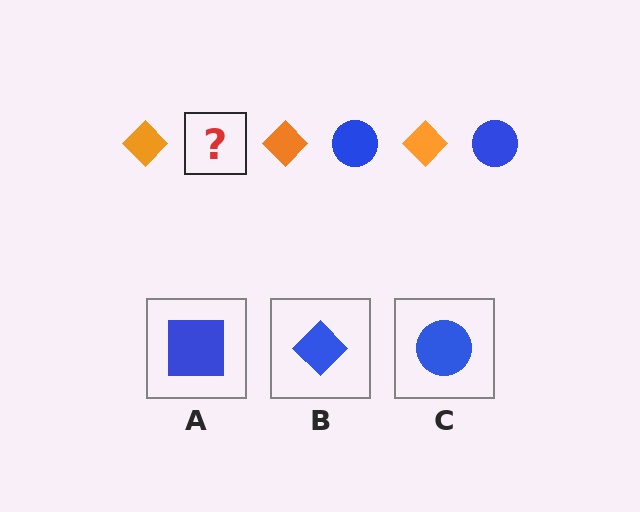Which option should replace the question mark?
Option C.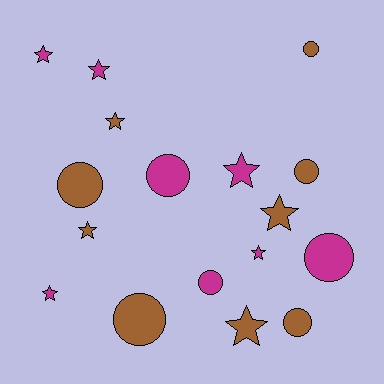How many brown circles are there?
There are 5 brown circles.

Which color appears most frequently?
Brown, with 9 objects.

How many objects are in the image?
There are 17 objects.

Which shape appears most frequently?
Star, with 9 objects.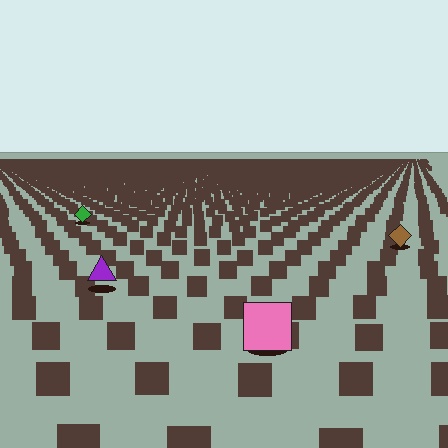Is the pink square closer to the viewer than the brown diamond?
Yes. The pink square is closer — you can tell from the texture gradient: the ground texture is coarser near it.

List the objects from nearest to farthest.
From nearest to farthest: the pink square, the purple triangle, the brown diamond, the green diamond.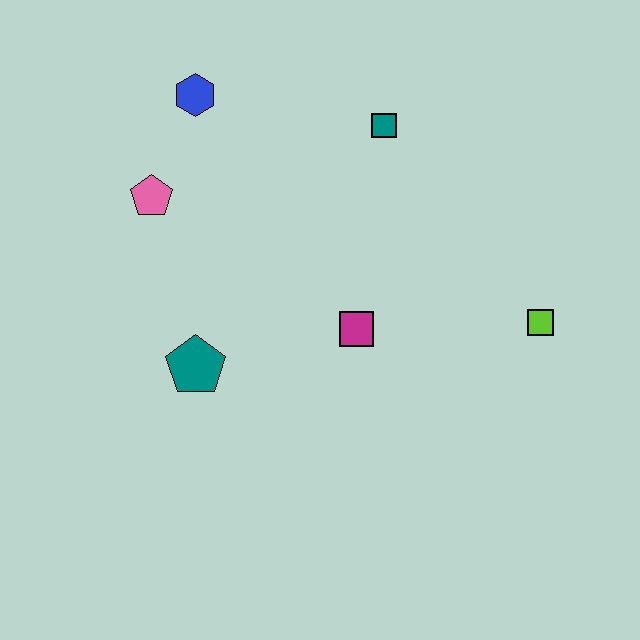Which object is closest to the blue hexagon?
The pink pentagon is closest to the blue hexagon.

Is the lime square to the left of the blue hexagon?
No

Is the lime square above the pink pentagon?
No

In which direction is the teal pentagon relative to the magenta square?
The teal pentagon is to the left of the magenta square.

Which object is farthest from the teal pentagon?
The lime square is farthest from the teal pentagon.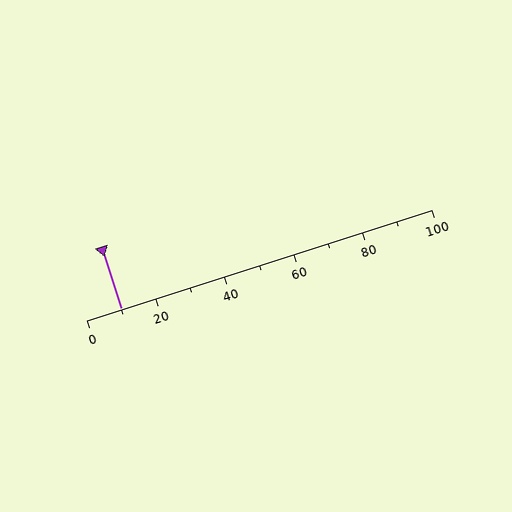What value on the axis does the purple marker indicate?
The marker indicates approximately 10.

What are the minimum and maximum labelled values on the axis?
The axis runs from 0 to 100.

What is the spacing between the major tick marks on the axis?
The major ticks are spaced 20 apart.